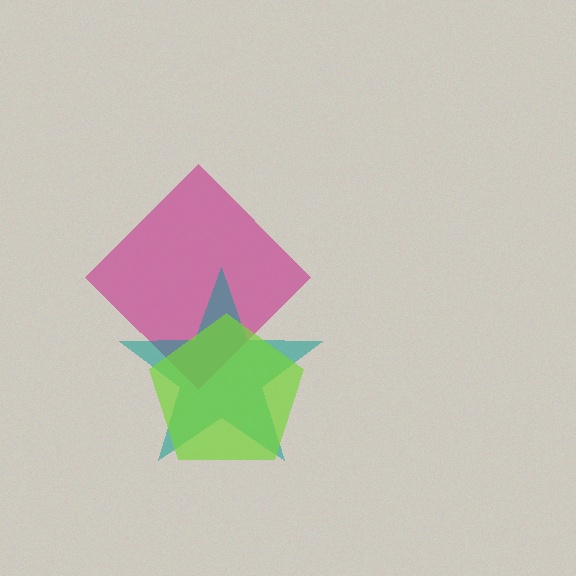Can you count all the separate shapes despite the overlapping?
Yes, there are 3 separate shapes.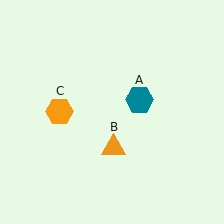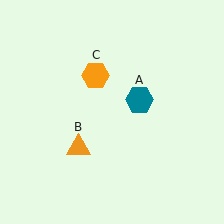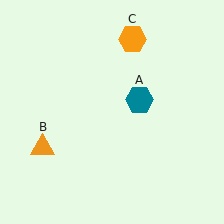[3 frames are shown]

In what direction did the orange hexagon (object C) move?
The orange hexagon (object C) moved up and to the right.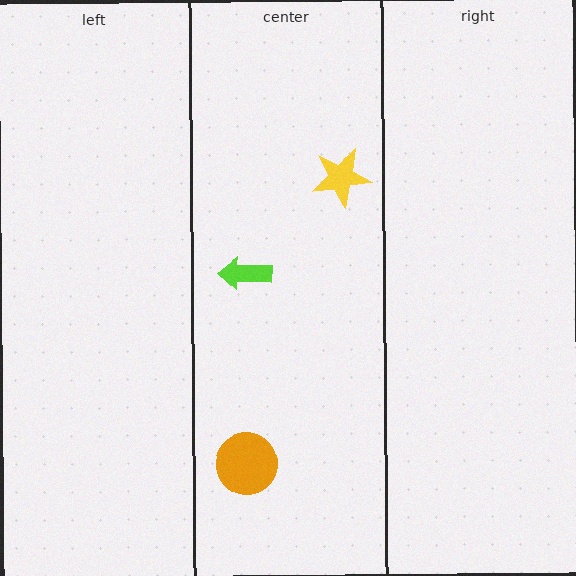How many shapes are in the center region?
3.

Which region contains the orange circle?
The center region.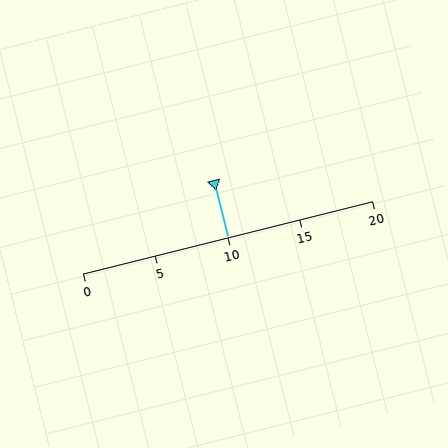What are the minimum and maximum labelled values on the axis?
The axis runs from 0 to 20.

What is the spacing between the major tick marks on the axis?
The major ticks are spaced 5 apart.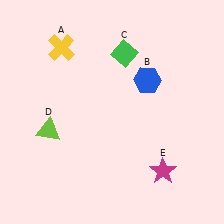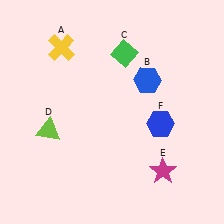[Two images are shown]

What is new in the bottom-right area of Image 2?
A blue hexagon (F) was added in the bottom-right area of Image 2.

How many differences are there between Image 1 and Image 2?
There is 1 difference between the two images.